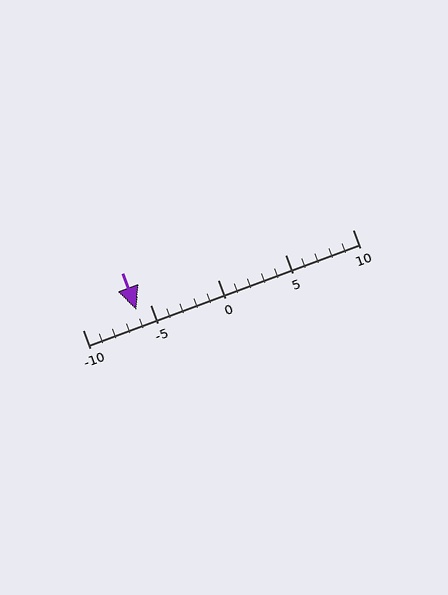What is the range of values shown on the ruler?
The ruler shows values from -10 to 10.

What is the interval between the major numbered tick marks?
The major tick marks are spaced 5 units apart.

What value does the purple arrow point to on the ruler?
The purple arrow points to approximately -6.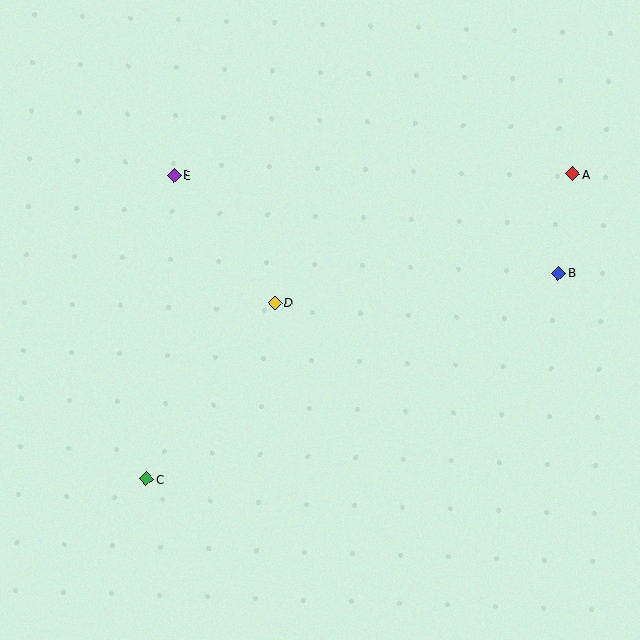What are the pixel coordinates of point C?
Point C is at (146, 479).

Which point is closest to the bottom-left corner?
Point C is closest to the bottom-left corner.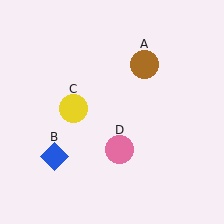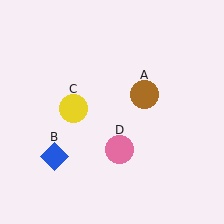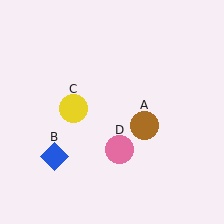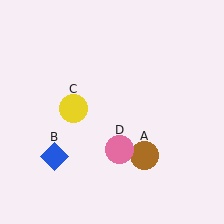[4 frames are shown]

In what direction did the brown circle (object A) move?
The brown circle (object A) moved down.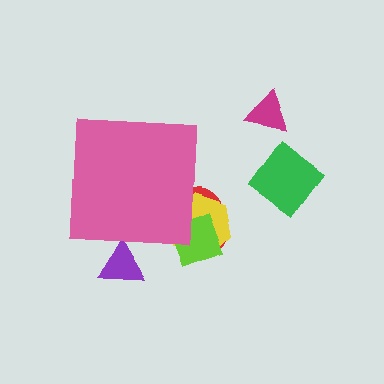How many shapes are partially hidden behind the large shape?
4 shapes are partially hidden.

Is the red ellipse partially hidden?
Yes, the red ellipse is partially hidden behind the pink square.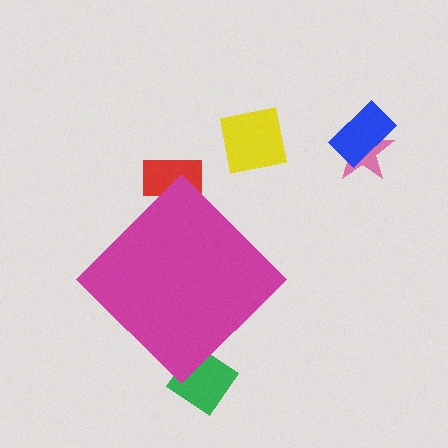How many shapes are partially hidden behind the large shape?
2 shapes are partially hidden.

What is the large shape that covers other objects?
A magenta diamond.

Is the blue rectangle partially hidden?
No, the blue rectangle is fully visible.